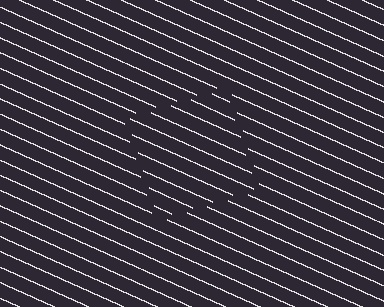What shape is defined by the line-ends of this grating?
An illusory square. The interior of the shape contains the same grating, shifted by half a period — the contour is defined by the phase discontinuity where line-ends from the inner and outer gratings abut.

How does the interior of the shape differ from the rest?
The interior of the shape contains the same grating, shifted by half a period — the contour is defined by the phase discontinuity where line-ends from the inner and outer gratings abut.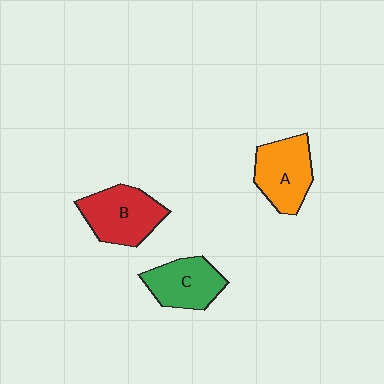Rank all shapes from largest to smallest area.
From largest to smallest: B (red), A (orange), C (green).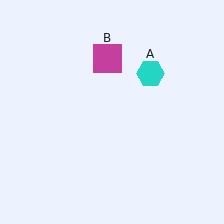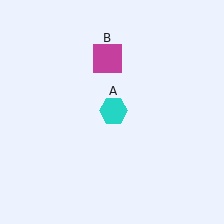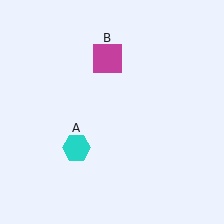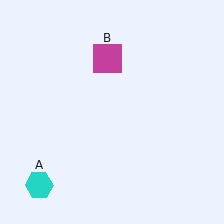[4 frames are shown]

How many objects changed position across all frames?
1 object changed position: cyan hexagon (object A).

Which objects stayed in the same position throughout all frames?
Magenta square (object B) remained stationary.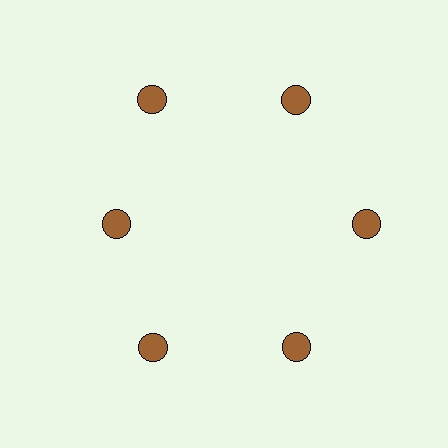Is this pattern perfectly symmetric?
No. The 6 brown circles are arranged in a ring, but one element near the 9 o'clock position is pulled inward toward the center, breaking the 6-fold rotational symmetry.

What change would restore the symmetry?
The symmetry would be restored by moving it outward, back onto the ring so that all 6 circles sit at equal angles and equal distance from the center.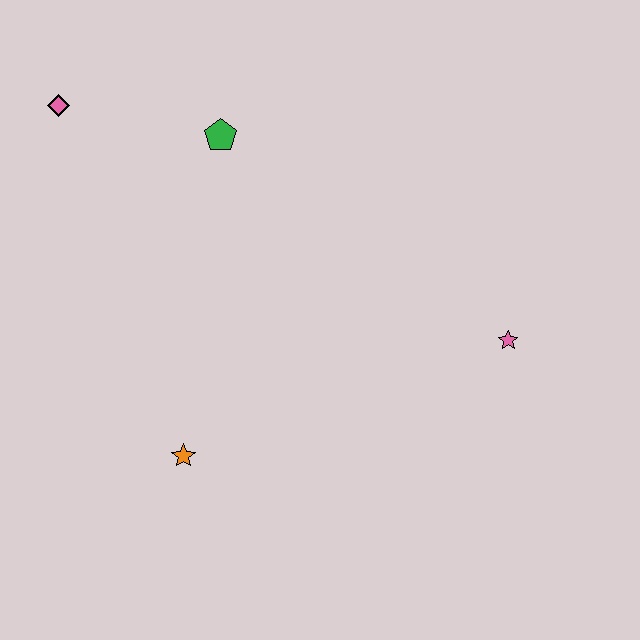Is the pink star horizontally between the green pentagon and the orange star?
No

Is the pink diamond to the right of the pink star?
No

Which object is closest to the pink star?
The orange star is closest to the pink star.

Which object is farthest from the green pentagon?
The pink star is farthest from the green pentagon.